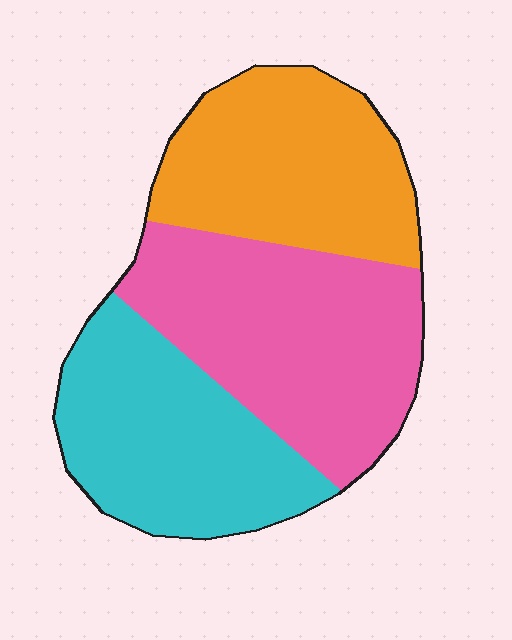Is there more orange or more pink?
Pink.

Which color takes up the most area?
Pink, at roughly 40%.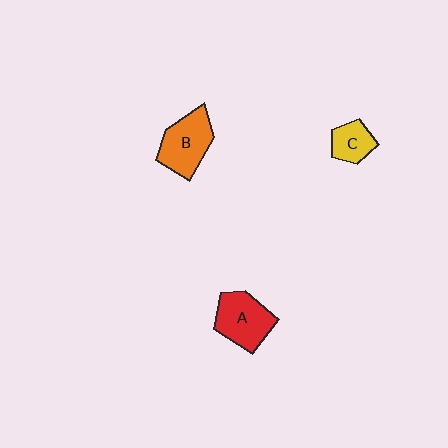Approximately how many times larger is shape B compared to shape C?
Approximately 1.7 times.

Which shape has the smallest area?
Shape C (yellow).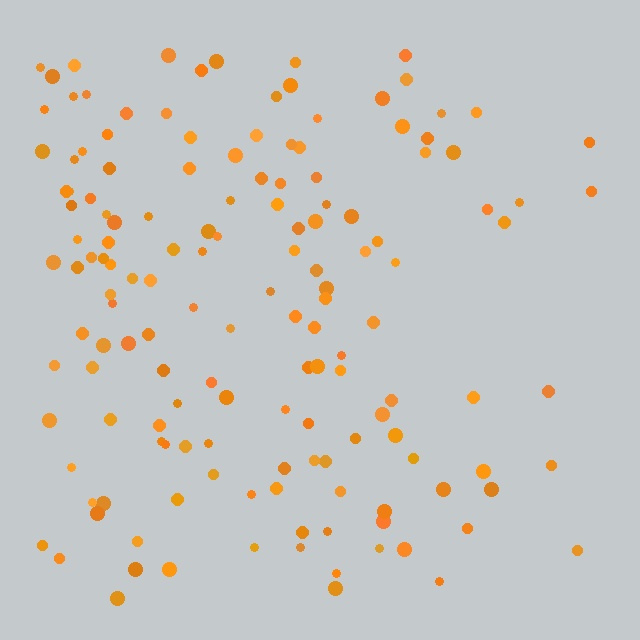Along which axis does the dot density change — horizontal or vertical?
Horizontal.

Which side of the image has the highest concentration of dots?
The left.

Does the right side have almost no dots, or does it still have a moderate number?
Still a moderate number, just noticeably fewer than the left.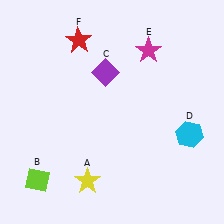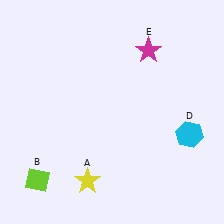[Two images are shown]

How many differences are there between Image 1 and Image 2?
There are 2 differences between the two images.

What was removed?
The purple diamond (C), the red star (F) were removed in Image 2.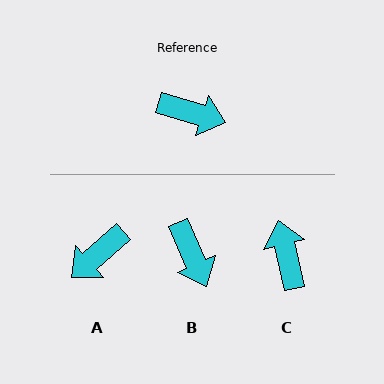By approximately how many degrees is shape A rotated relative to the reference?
Approximately 122 degrees clockwise.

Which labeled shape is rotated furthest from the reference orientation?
A, about 122 degrees away.